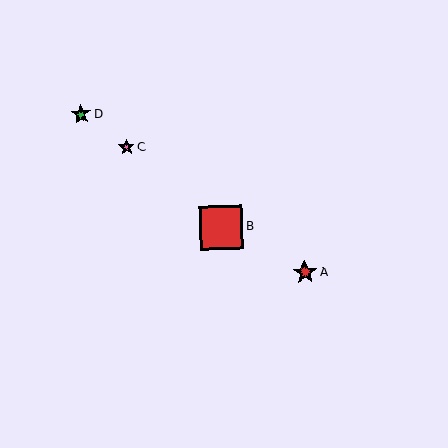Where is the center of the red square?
The center of the red square is at (221, 228).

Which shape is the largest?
The red square (labeled B) is the largest.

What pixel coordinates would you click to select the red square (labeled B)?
Click at (221, 228) to select the red square B.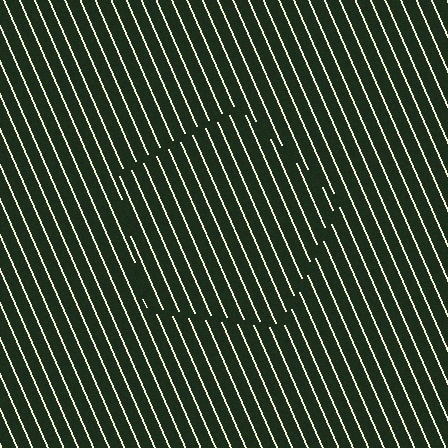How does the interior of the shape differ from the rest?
The interior of the shape contains the same grating, shifted by half a period — the contour is defined by the phase discontinuity where line-ends from the inner and outer gratings abut.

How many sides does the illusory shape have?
5 sides — the line-ends trace a pentagon.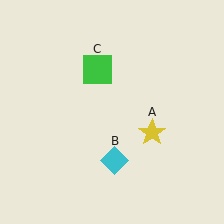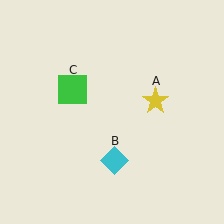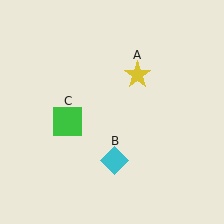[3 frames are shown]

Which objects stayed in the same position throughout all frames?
Cyan diamond (object B) remained stationary.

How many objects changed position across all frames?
2 objects changed position: yellow star (object A), green square (object C).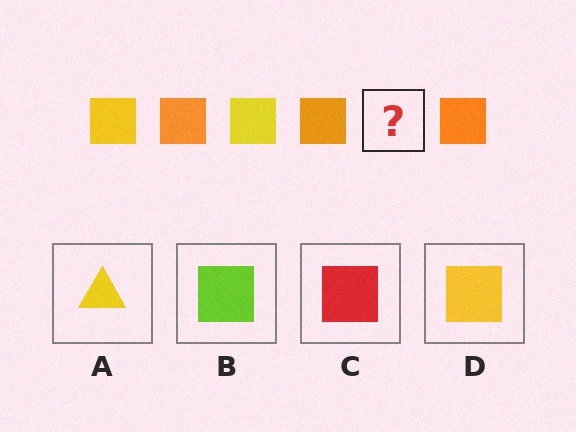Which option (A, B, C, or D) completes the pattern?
D.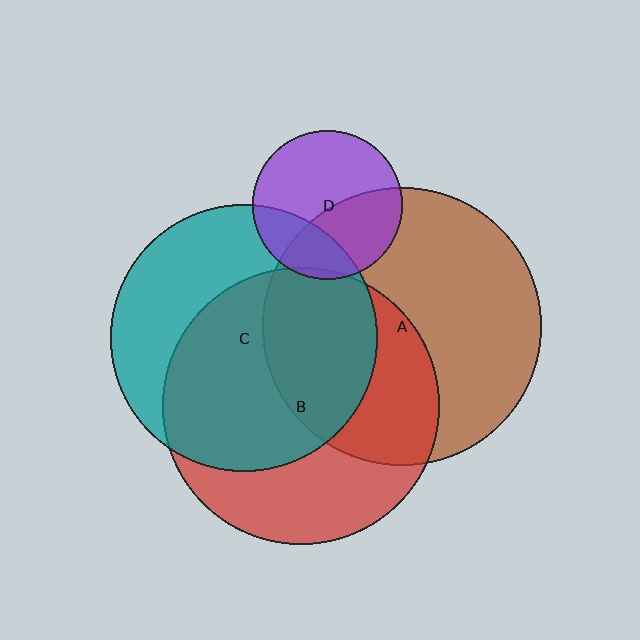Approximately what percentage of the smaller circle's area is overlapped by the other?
Approximately 45%.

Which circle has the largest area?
Circle A (brown).